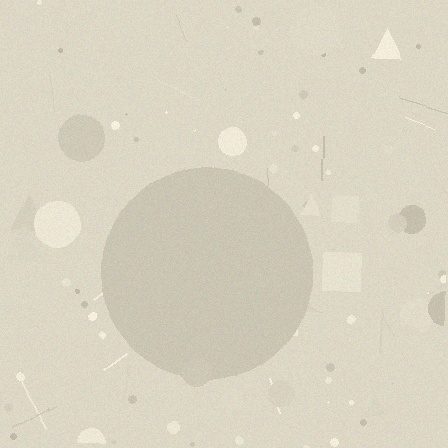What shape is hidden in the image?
A circle is hidden in the image.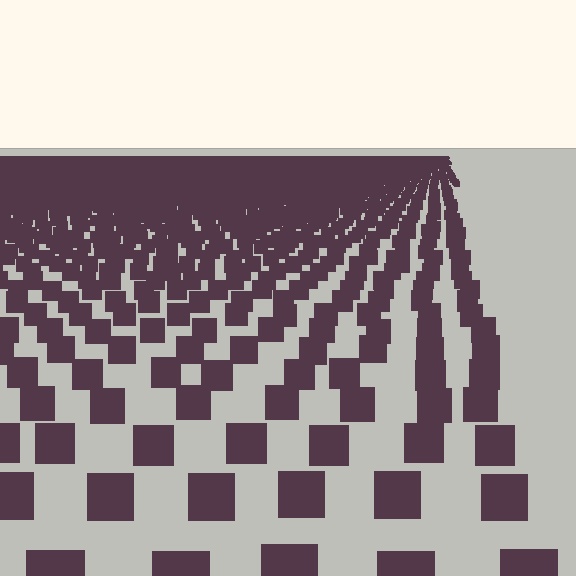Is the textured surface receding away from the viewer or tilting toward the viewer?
The surface is receding away from the viewer. Texture elements get smaller and denser toward the top.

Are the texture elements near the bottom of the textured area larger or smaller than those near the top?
Larger. Near the bottom, elements are closer to the viewer and appear at a bigger on-screen size.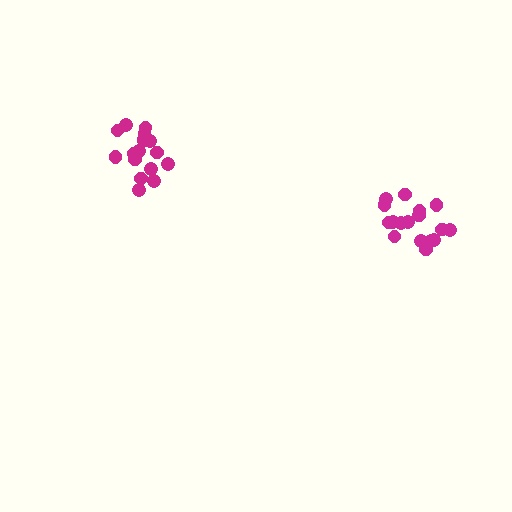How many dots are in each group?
Group 1: 18 dots, Group 2: 17 dots (35 total).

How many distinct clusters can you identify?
There are 2 distinct clusters.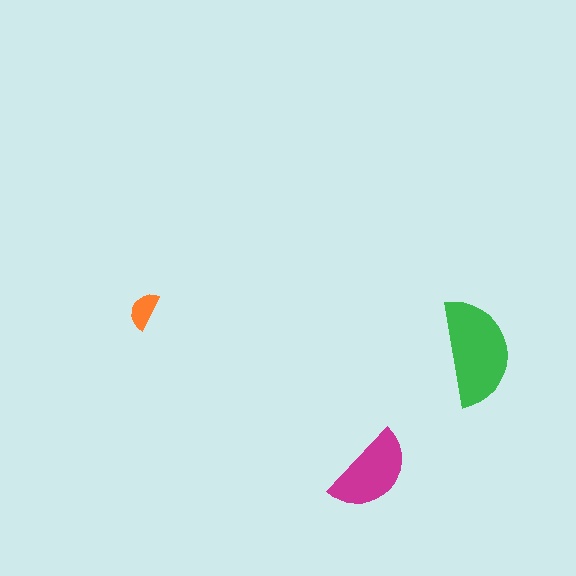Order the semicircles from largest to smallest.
the green one, the magenta one, the orange one.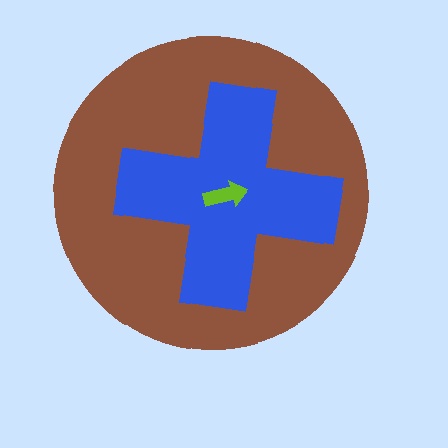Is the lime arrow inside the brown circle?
Yes.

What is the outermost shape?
The brown circle.